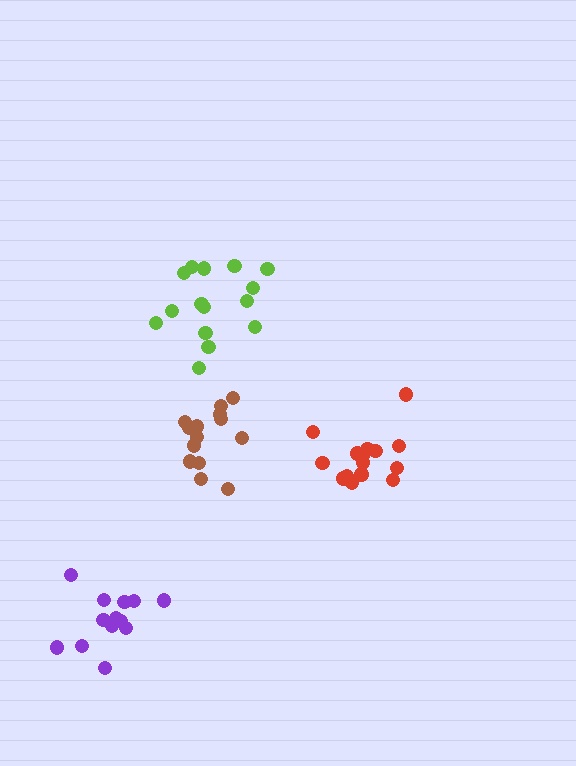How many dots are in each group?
Group 1: 15 dots, Group 2: 14 dots, Group 3: 13 dots, Group 4: 15 dots (57 total).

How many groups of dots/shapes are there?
There are 4 groups.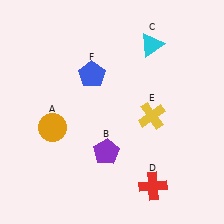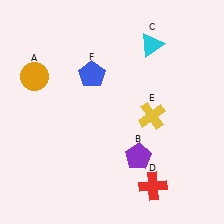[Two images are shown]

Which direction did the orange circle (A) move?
The orange circle (A) moved up.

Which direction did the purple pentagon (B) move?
The purple pentagon (B) moved right.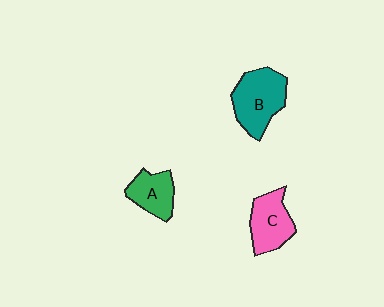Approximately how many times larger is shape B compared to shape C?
Approximately 1.3 times.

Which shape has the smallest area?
Shape A (green).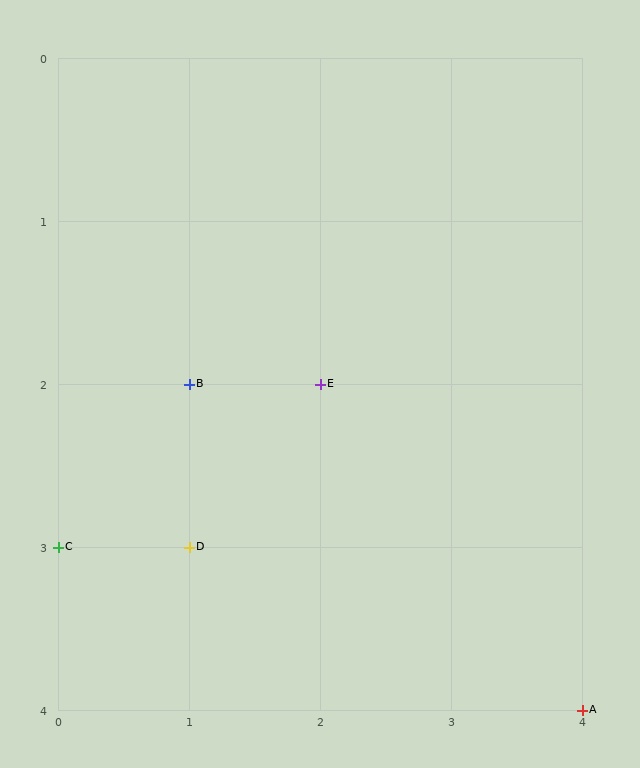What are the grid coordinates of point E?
Point E is at grid coordinates (2, 2).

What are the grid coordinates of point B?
Point B is at grid coordinates (1, 2).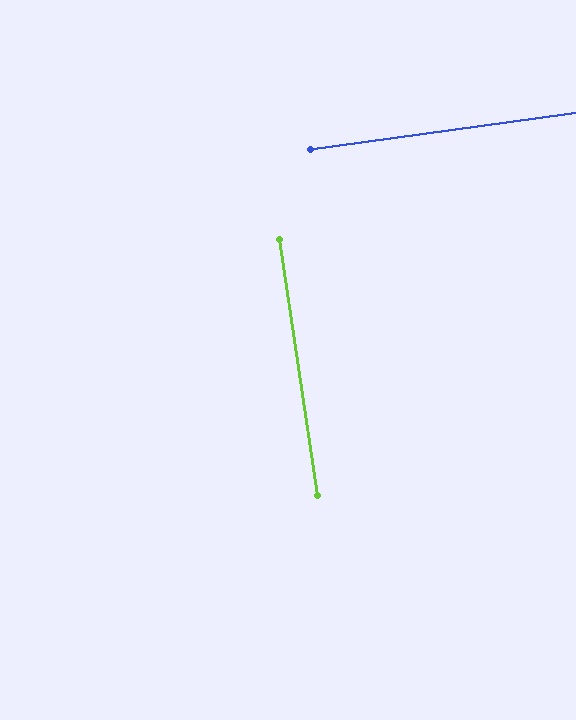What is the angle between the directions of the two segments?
Approximately 89 degrees.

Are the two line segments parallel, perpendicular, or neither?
Perpendicular — they meet at approximately 89°.